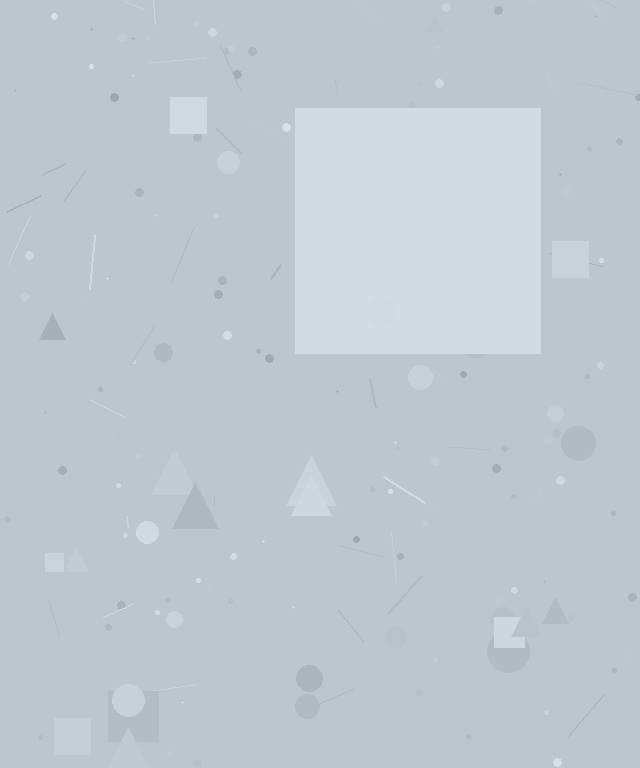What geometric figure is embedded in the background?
A square is embedded in the background.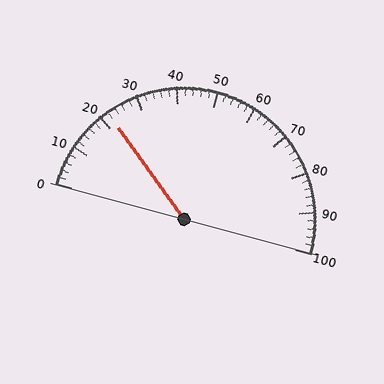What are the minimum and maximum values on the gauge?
The gauge ranges from 0 to 100.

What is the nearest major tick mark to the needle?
The nearest major tick mark is 20.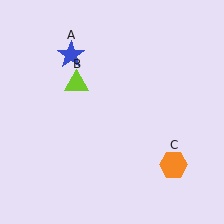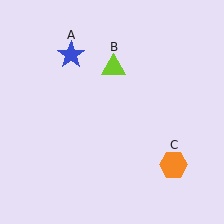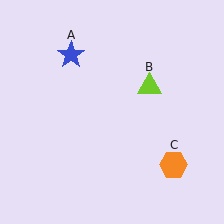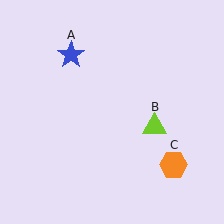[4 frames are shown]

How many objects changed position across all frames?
1 object changed position: lime triangle (object B).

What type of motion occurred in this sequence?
The lime triangle (object B) rotated clockwise around the center of the scene.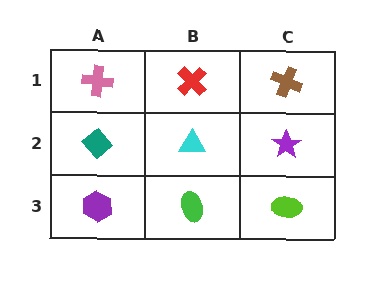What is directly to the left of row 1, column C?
A red cross.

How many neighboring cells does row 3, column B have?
3.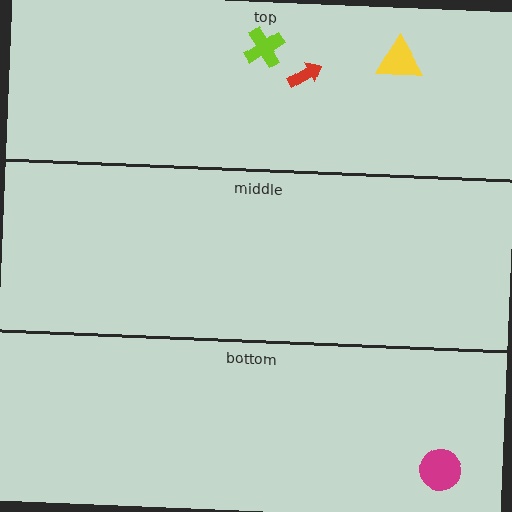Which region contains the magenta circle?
The bottom region.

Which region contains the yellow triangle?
The top region.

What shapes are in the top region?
The yellow triangle, the lime cross, the red arrow.